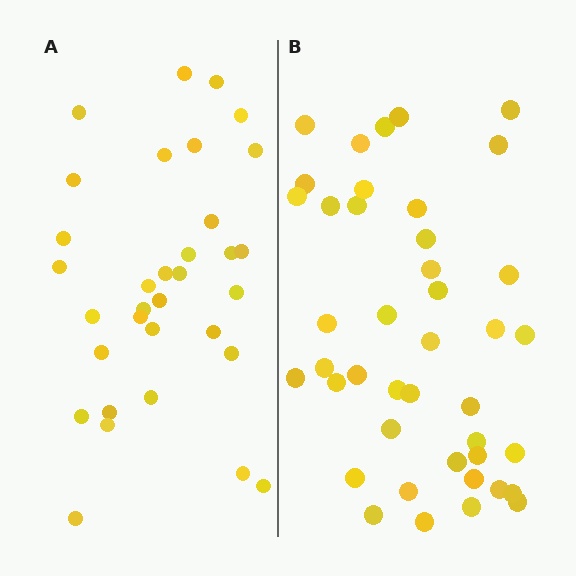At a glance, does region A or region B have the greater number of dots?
Region B (the right region) has more dots.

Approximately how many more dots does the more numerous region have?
Region B has roughly 8 or so more dots than region A.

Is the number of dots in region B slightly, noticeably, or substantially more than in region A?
Region B has noticeably more, but not dramatically so. The ratio is roughly 1.3 to 1.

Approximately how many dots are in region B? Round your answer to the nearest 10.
About 40 dots. (The exact count is 42, which rounds to 40.)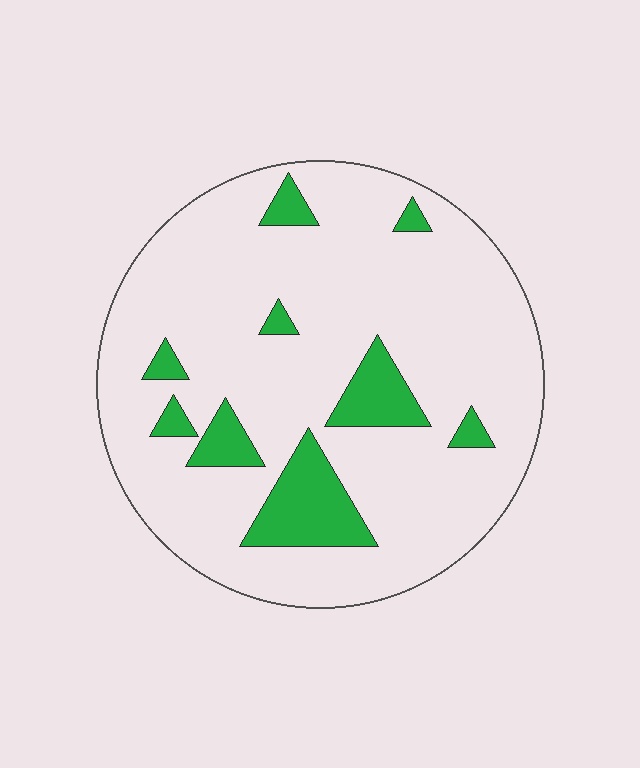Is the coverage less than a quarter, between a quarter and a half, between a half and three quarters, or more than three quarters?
Less than a quarter.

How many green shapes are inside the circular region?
9.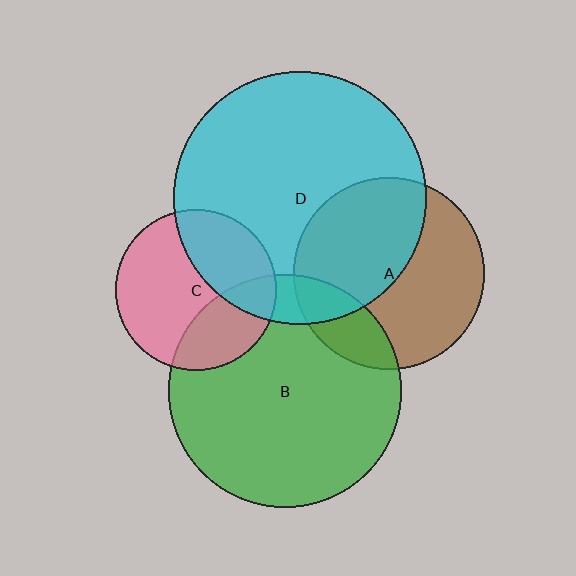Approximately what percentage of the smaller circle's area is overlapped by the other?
Approximately 50%.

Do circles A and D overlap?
Yes.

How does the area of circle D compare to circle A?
Approximately 1.7 times.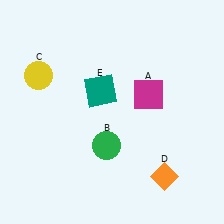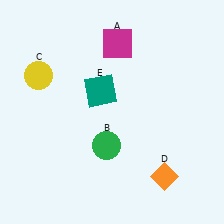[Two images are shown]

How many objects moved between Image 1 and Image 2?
1 object moved between the two images.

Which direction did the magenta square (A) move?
The magenta square (A) moved up.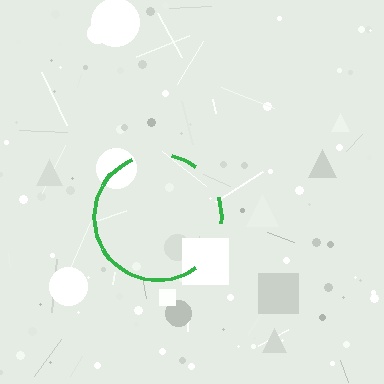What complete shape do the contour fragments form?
The contour fragments form a circle.